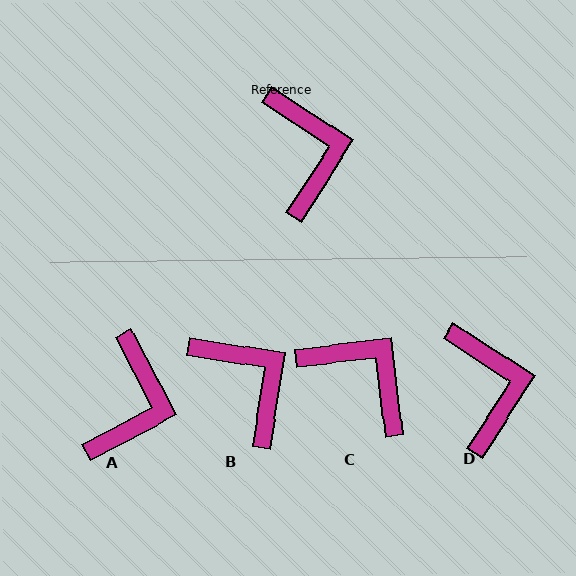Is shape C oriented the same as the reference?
No, it is off by about 40 degrees.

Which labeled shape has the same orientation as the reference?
D.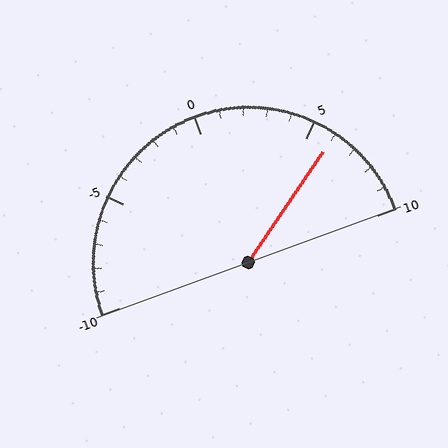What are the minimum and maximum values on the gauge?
The gauge ranges from -10 to 10.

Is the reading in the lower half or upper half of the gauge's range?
The reading is in the upper half of the range (-10 to 10).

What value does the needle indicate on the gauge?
The needle indicates approximately 6.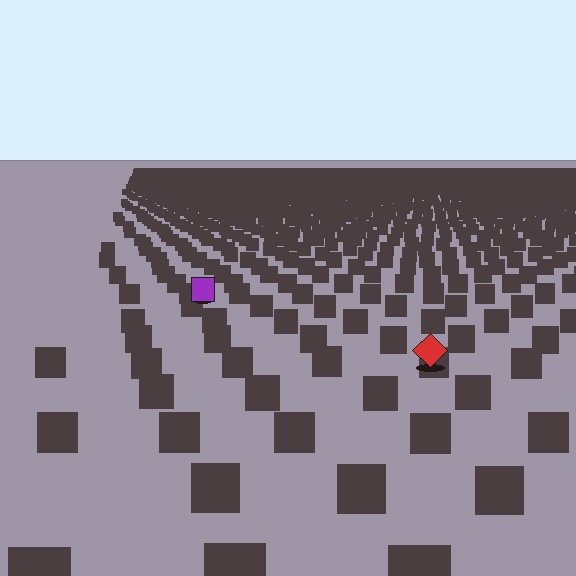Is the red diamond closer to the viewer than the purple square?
Yes. The red diamond is closer — you can tell from the texture gradient: the ground texture is coarser near it.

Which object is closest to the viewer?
The red diamond is closest. The texture marks near it are larger and more spread out.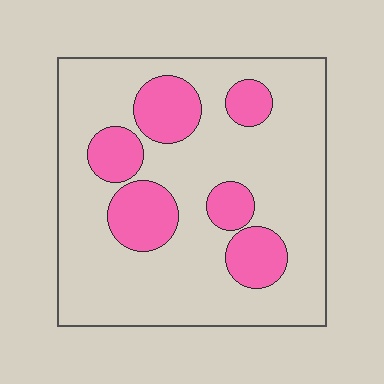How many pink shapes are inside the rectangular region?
6.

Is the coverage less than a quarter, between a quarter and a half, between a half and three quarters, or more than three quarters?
Less than a quarter.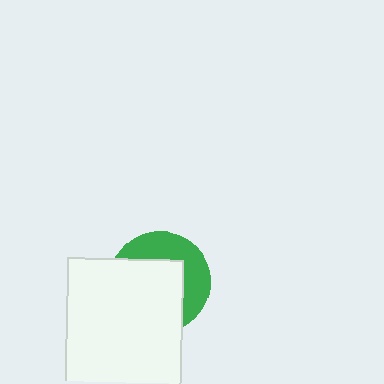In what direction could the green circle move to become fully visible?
The green circle could move toward the upper-right. That would shift it out from behind the white rectangle entirely.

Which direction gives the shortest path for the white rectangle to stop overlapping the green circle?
Moving toward the lower-left gives the shortest separation.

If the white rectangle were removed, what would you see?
You would see the complete green circle.